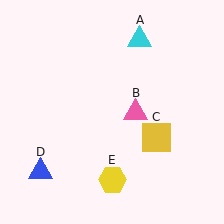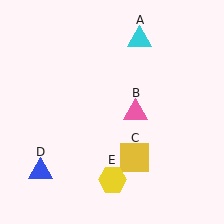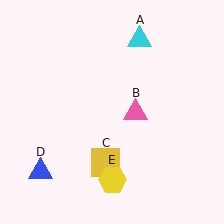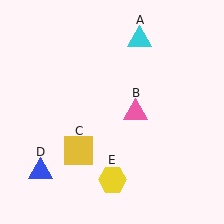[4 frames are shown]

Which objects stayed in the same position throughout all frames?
Cyan triangle (object A) and pink triangle (object B) and blue triangle (object D) and yellow hexagon (object E) remained stationary.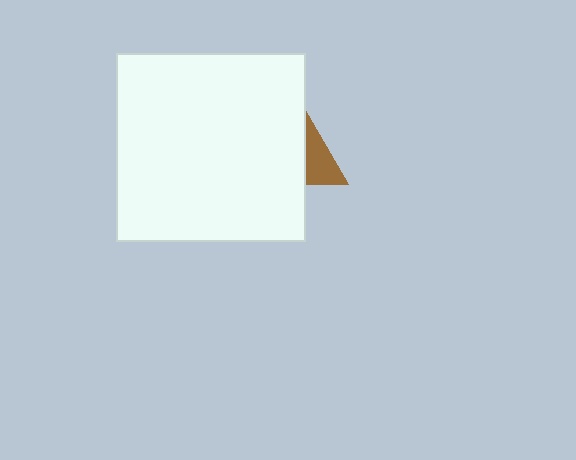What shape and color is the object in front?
The object in front is a white square.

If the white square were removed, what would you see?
You would see the complete brown triangle.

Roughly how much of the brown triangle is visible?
A small part of it is visible (roughly 32%).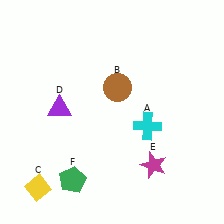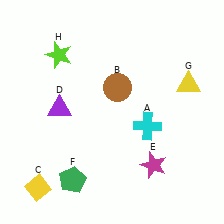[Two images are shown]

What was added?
A yellow triangle (G), a lime star (H) were added in Image 2.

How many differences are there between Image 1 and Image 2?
There are 2 differences between the two images.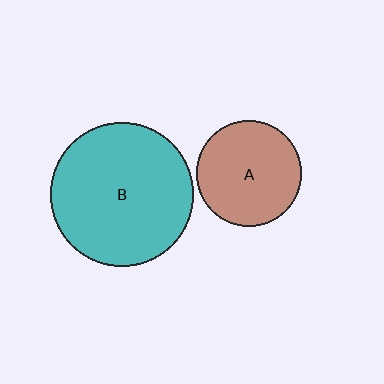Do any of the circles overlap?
No, none of the circles overlap.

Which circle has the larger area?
Circle B (teal).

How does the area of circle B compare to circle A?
Approximately 1.9 times.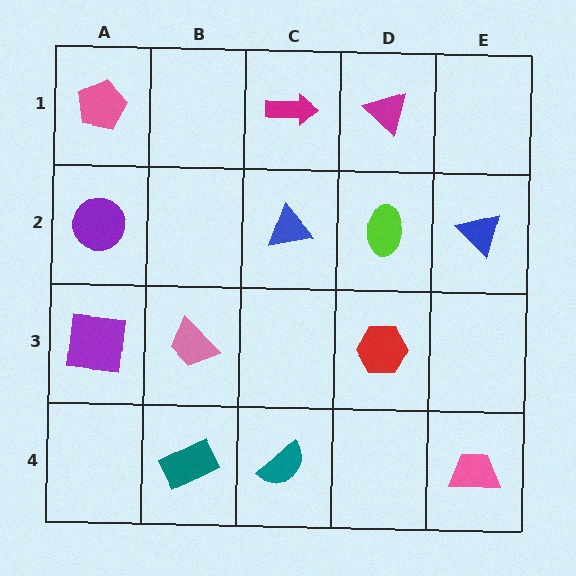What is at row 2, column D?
A lime ellipse.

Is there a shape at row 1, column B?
No, that cell is empty.